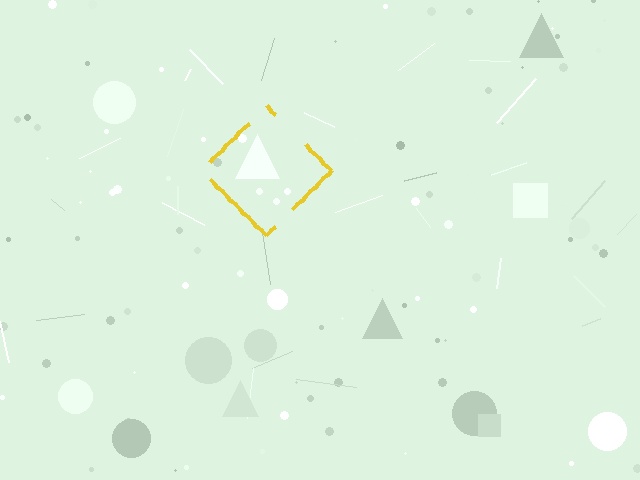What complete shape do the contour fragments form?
The contour fragments form a diamond.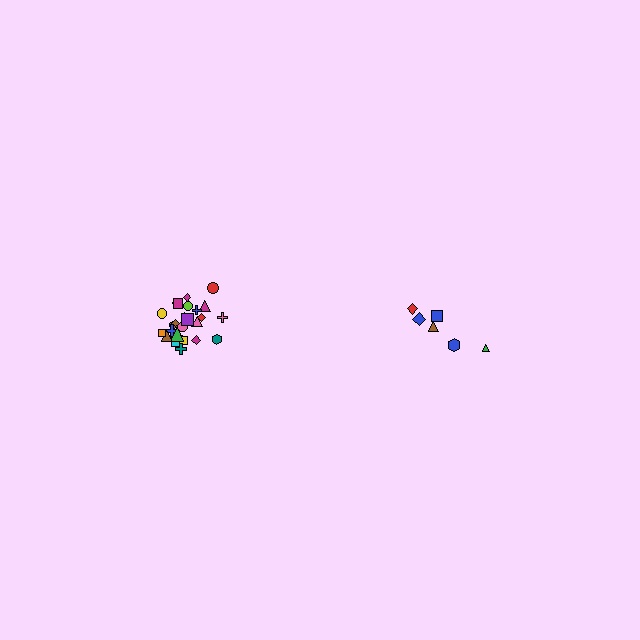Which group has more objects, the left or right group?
The left group.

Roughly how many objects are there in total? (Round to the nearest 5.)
Roughly 30 objects in total.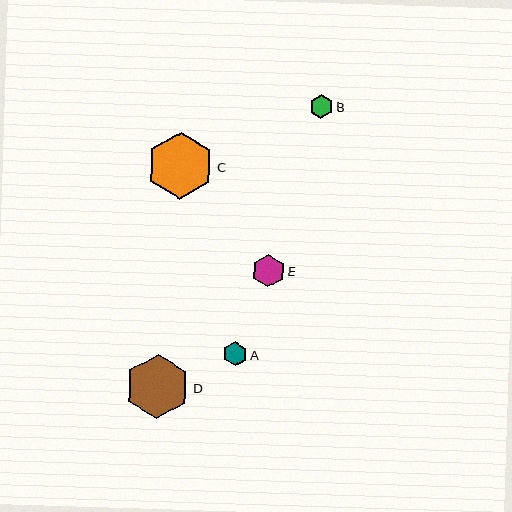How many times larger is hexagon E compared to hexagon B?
Hexagon E is approximately 1.4 times the size of hexagon B.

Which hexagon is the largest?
Hexagon C is the largest with a size of approximately 67 pixels.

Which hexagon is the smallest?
Hexagon B is the smallest with a size of approximately 23 pixels.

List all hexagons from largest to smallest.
From largest to smallest: C, D, E, A, B.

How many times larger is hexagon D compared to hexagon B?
Hexagon D is approximately 2.8 times the size of hexagon B.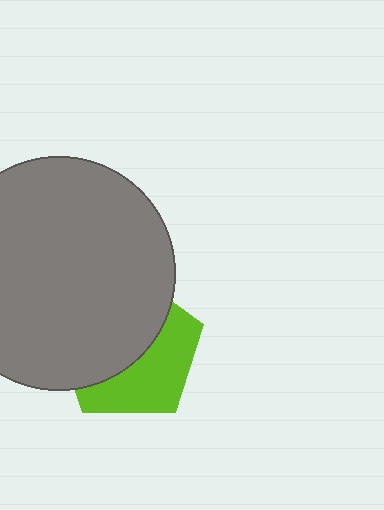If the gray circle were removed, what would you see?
You would see the complete lime pentagon.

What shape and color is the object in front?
The object in front is a gray circle.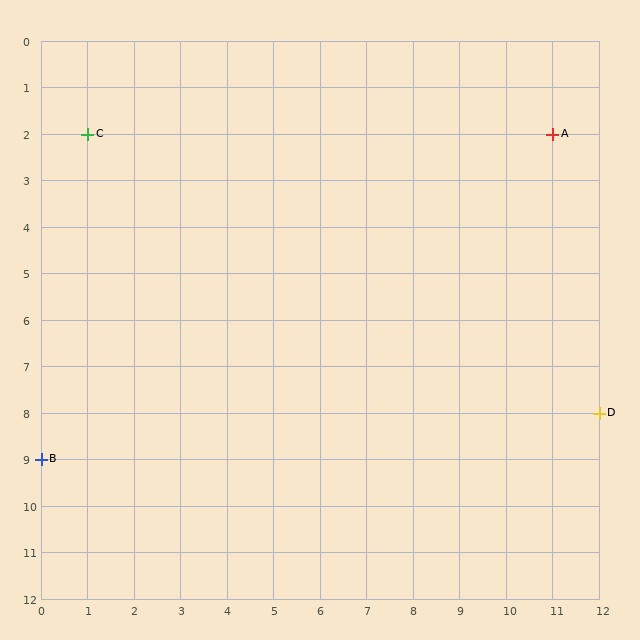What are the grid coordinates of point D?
Point D is at grid coordinates (12, 8).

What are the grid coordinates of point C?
Point C is at grid coordinates (1, 2).